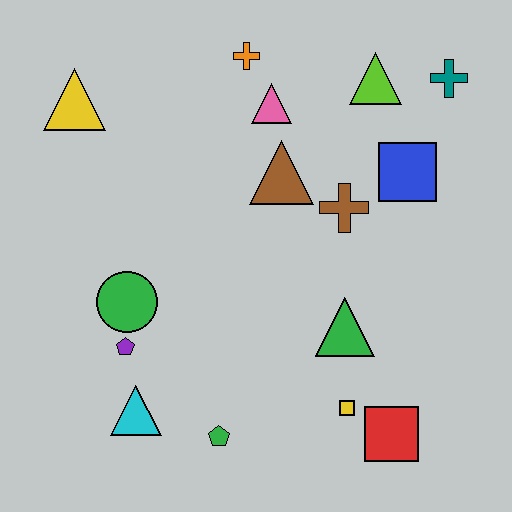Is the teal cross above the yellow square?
Yes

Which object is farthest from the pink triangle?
The red square is farthest from the pink triangle.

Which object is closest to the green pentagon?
The cyan triangle is closest to the green pentagon.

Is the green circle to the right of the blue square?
No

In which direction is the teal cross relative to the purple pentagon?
The teal cross is to the right of the purple pentagon.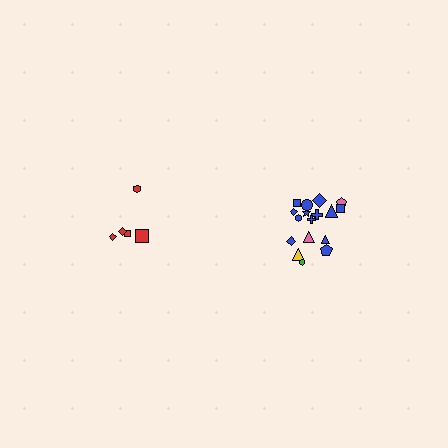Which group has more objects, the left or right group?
The right group.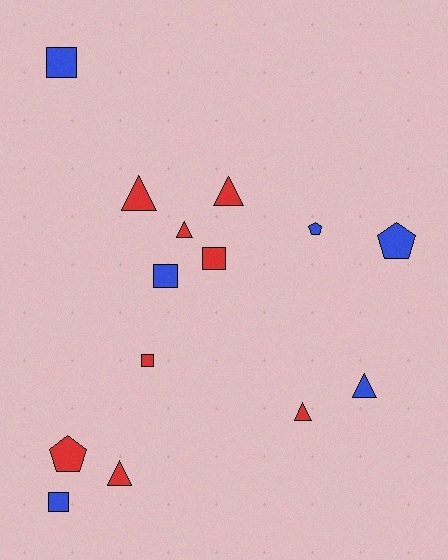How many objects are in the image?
There are 14 objects.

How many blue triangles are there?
There is 1 blue triangle.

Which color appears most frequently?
Red, with 8 objects.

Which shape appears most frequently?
Triangle, with 6 objects.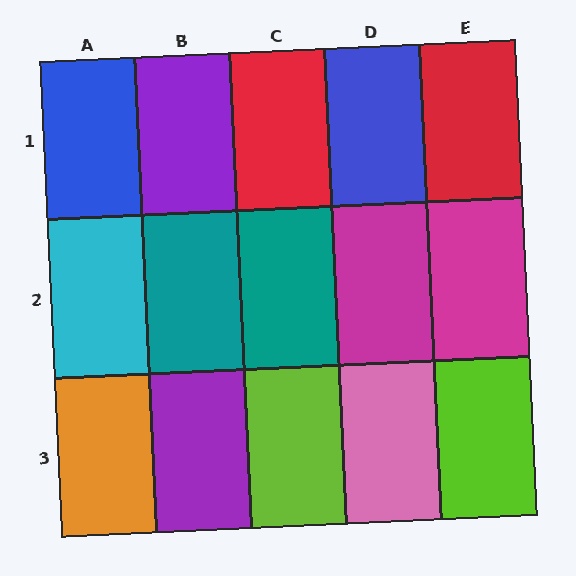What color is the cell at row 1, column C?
Red.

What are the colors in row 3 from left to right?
Orange, purple, lime, pink, lime.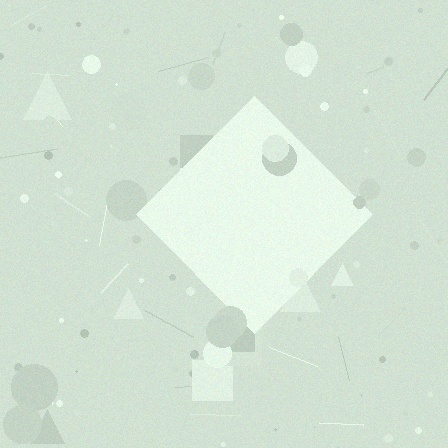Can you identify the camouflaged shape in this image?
The camouflaged shape is a diamond.